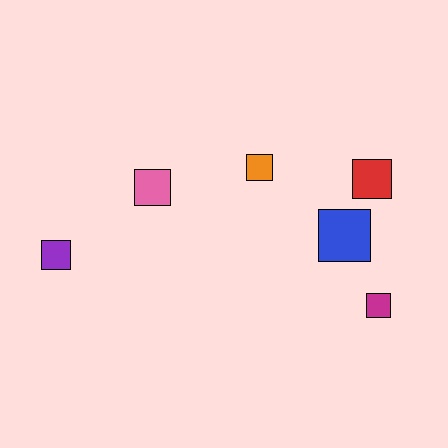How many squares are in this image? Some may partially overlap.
There are 6 squares.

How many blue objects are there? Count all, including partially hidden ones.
There is 1 blue object.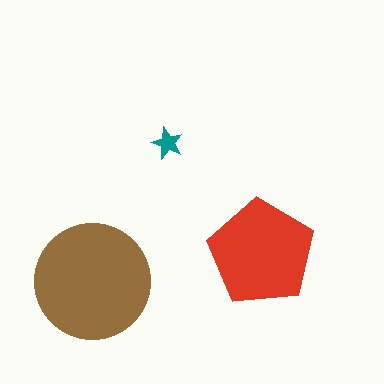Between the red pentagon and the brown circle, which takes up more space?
The brown circle.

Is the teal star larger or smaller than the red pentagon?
Smaller.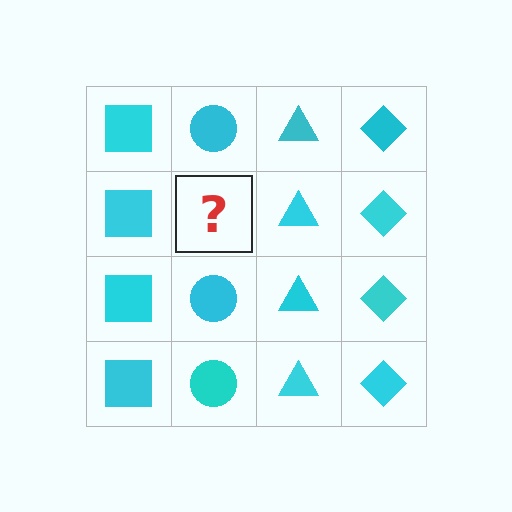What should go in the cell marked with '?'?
The missing cell should contain a cyan circle.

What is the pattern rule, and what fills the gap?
The rule is that each column has a consistent shape. The gap should be filled with a cyan circle.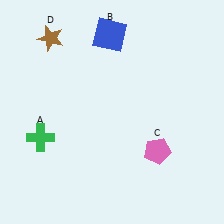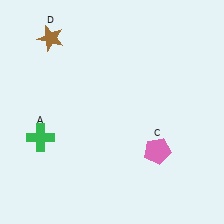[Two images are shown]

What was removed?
The blue square (B) was removed in Image 2.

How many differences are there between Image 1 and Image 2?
There is 1 difference between the two images.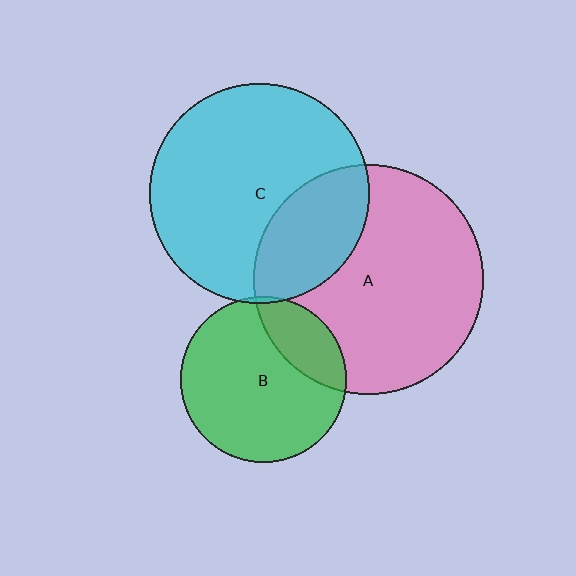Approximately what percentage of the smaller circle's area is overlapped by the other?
Approximately 5%.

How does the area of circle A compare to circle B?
Approximately 1.9 times.